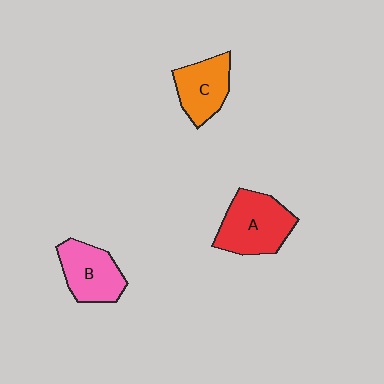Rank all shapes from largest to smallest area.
From largest to smallest: A (red), B (pink), C (orange).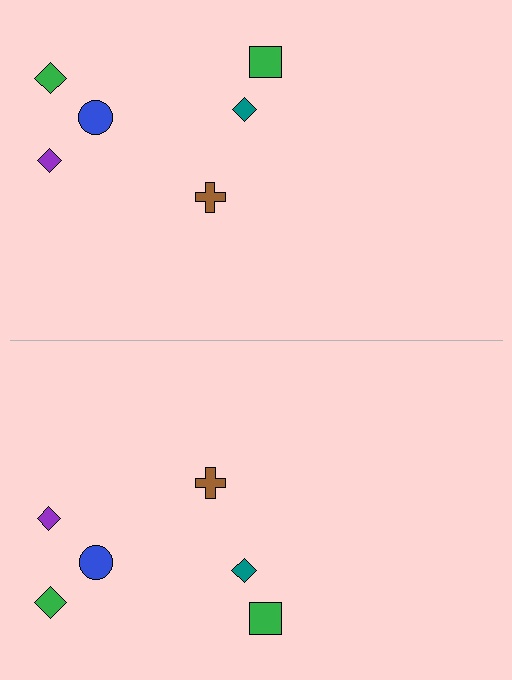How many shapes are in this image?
There are 12 shapes in this image.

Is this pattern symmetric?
Yes, this pattern has bilateral (reflection) symmetry.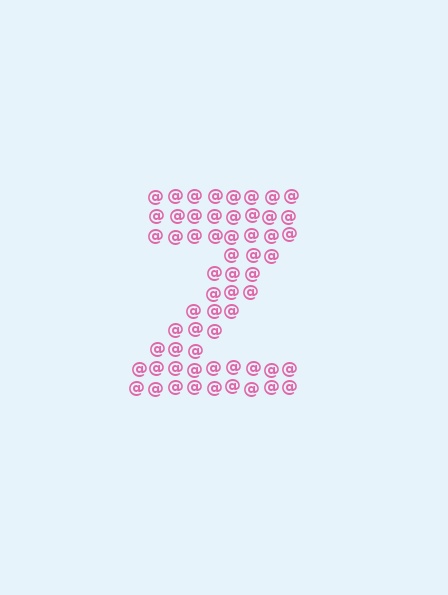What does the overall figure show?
The overall figure shows the letter Z.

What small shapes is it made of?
It is made of small at signs.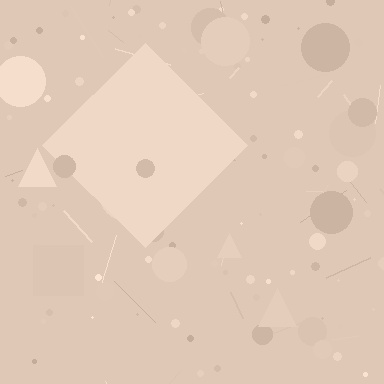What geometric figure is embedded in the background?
A diamond is embedded in the background.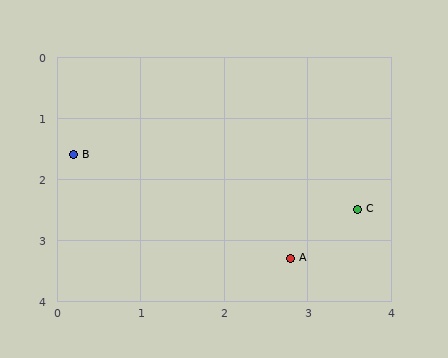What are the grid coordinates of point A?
Point A is at approximately (2.8, 3.3).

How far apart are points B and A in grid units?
Points B and A are about 3.1 grid units apart.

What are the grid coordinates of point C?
Point C is at approximately (3.6, 2.5).